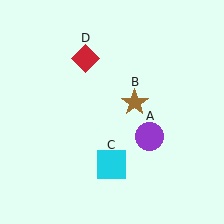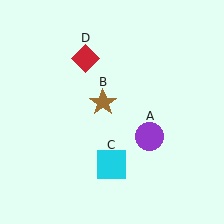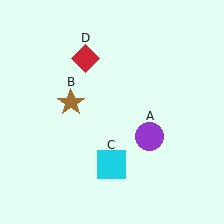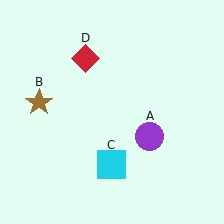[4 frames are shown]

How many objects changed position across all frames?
1 object changed position: brown star (object B).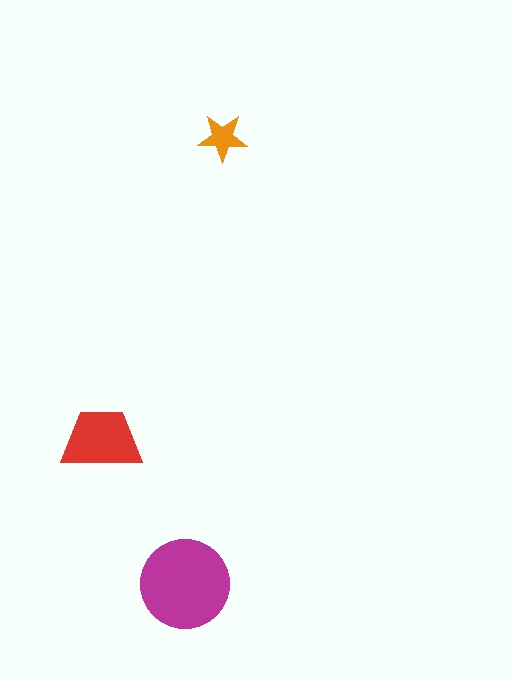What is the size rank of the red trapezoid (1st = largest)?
2nd.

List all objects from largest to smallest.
The magenta circle, the red trapezoid, the orange star.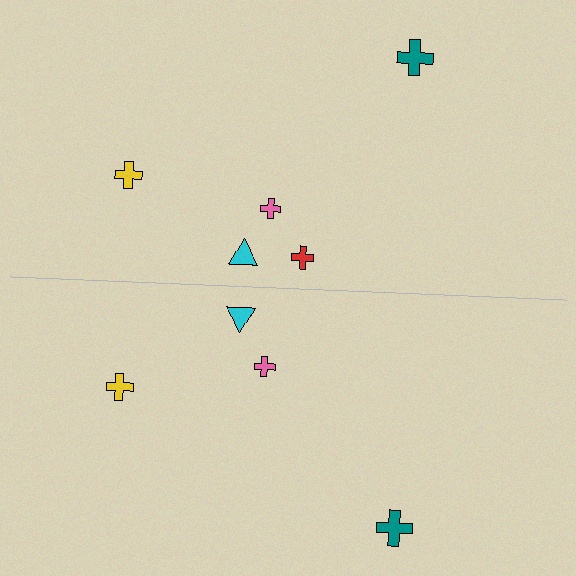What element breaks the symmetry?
A red cross is missing from the bottom side.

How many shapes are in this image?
There are 9 shapes in this image.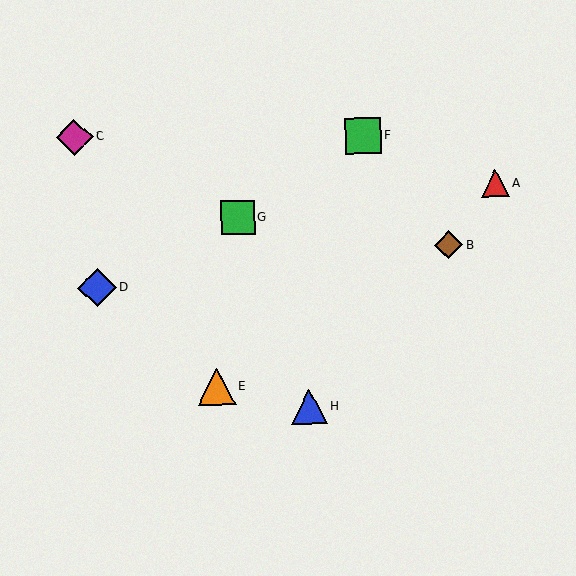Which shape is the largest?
The blue diamond (labeled D) is the largest.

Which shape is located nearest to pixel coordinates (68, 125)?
The magenta diamond (labeled C) at (74, 137) is nearest to that location.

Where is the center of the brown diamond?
The center of the brown diamond is at (449, 245).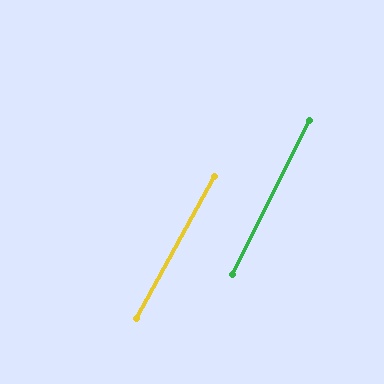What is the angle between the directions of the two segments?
Approximately 2 degrees.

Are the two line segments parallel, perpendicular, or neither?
Parallel — their directions differ by only 2.0°.